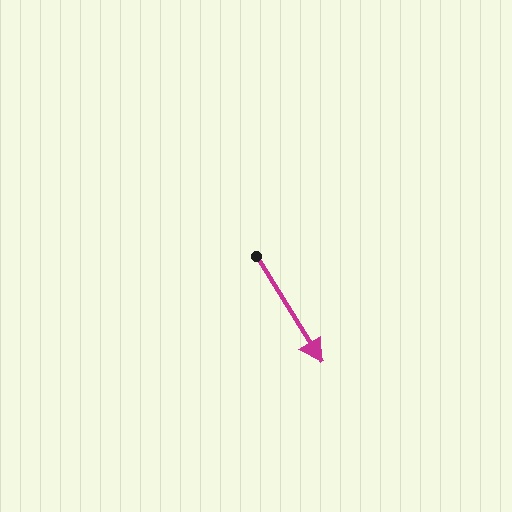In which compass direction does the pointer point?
Southeast.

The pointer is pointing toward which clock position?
Roughly 5 o'clock.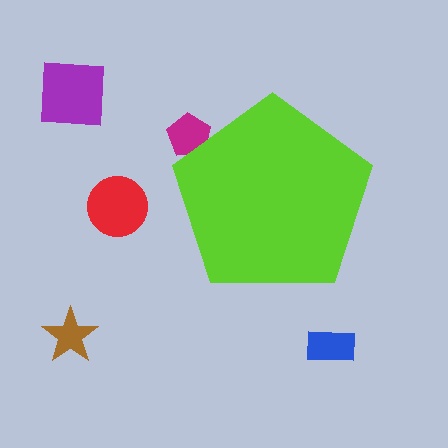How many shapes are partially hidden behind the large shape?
1 shape is partially hidden.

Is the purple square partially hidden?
No, the purple square is fully visible.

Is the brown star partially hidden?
No, the brown star is fully visible.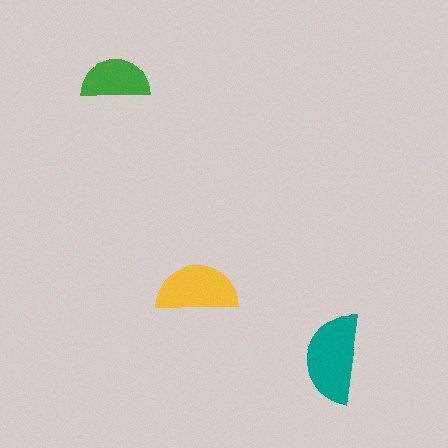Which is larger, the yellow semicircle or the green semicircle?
The yellow one.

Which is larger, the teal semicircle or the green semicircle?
The teal one.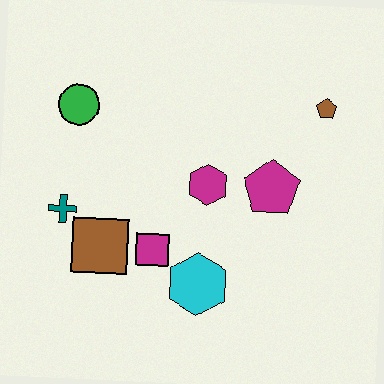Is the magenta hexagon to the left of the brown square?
No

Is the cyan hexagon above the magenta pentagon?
No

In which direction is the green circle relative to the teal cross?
The green circle is above the teal cross.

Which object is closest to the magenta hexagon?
The magenta pentagon is closest to the magenta hexagon.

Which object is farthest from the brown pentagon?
The teal cross is farthest from the brown pentagon.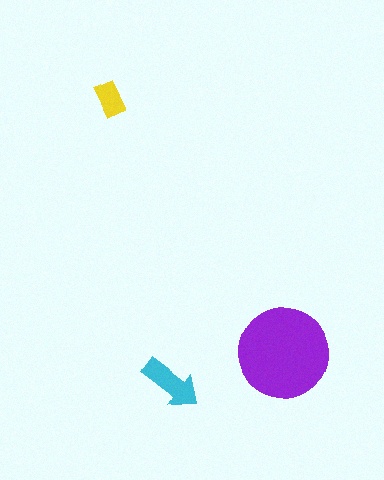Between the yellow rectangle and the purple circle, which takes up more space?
The purple circle.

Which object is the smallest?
The yellow rectangle.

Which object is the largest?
The purple circle.